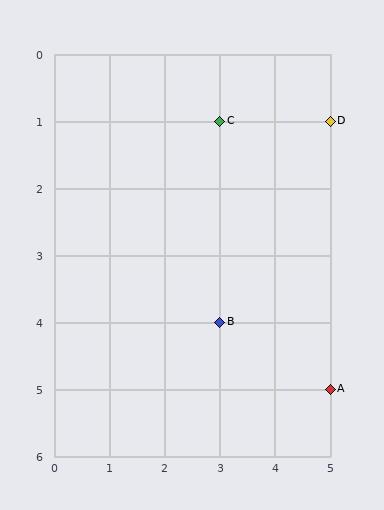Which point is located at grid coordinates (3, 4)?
Point B is at (3, 4).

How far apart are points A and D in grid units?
Points A and D are 4 rows apart.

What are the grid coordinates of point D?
Point D is at grid coordinates (5, 1).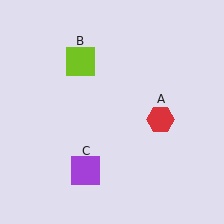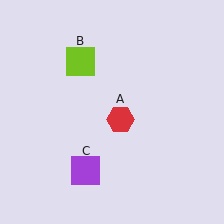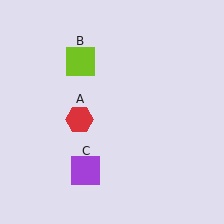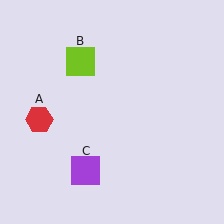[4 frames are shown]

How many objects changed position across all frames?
1 object changed position: red hexagon (object A).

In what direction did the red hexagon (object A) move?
The red hexagon (object A) moved left.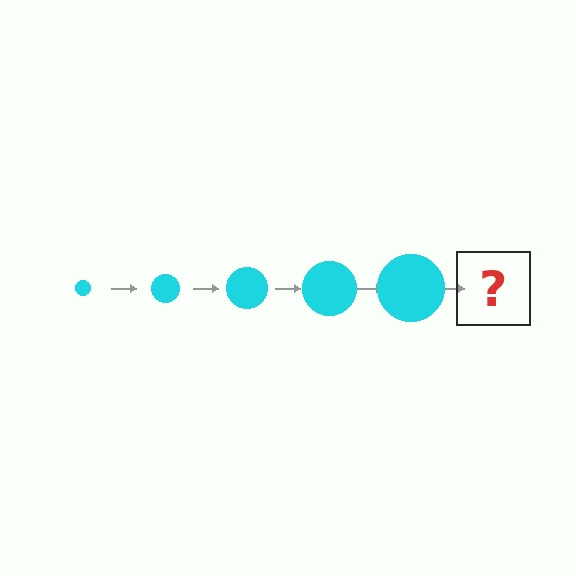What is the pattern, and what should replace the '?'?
The pattern is that the circle gets progressively larger each step. The '?' should be a cyan circle, larger than the previous one.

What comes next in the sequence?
The next element should be a cyan circle, larger than the previous one.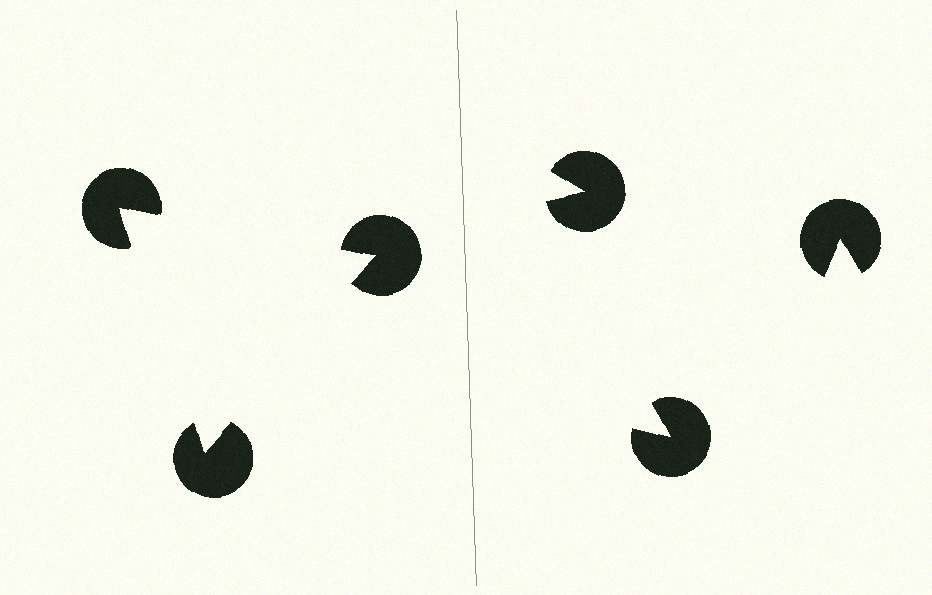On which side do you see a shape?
An illusory triangle appears on the left side. On the right side the wedge cuts are rotated, so no coherent shape forms.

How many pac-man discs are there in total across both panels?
6 — 3 on each side.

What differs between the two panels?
The pac-man discs are positioned identically on both sides; only the wedge orientations differ. On the left they align to a triangle; on the right they are misaligned.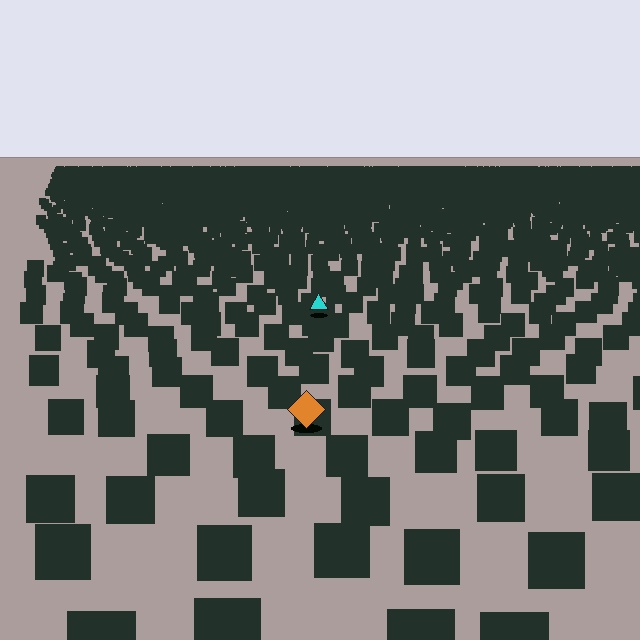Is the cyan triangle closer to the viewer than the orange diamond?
No. The orange diamond is closer — you can tell from the texture gradient: the ground texture is coarser near it.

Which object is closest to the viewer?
The orange diamond is closest. The texture marks near it are larger and more spread out.